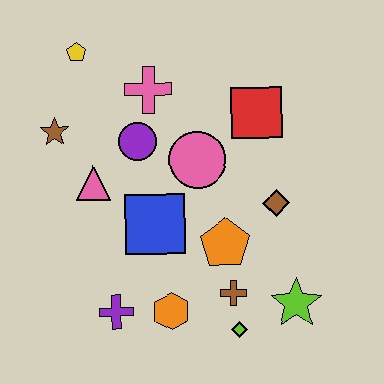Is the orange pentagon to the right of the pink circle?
Yes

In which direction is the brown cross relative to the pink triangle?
The brown cross is to the right of the pink triangle.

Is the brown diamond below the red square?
Yes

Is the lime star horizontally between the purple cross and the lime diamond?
No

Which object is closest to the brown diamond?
The orange pentagon is closest to the brown diamond.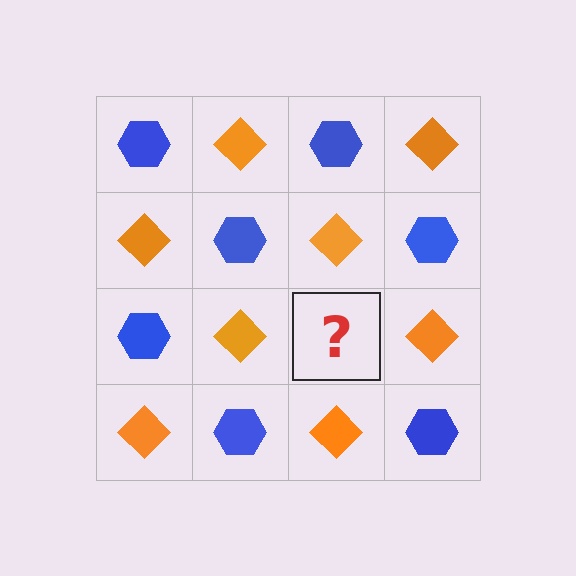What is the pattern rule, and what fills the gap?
The rule is that it alternates blue hexagon and orange diamond in a checkerboard pattern. The gap should be filled with a blue hexagon.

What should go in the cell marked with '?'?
The missing cell should contain a blue hexagon.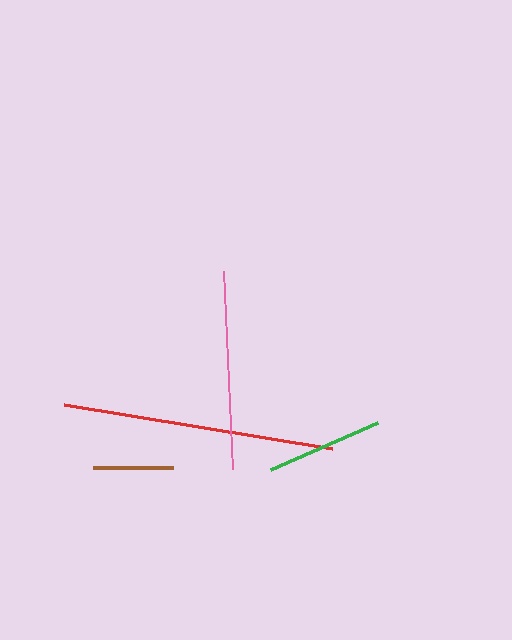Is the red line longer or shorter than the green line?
The red line is longer than the green line.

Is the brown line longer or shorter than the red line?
The red line is longer than the brown line.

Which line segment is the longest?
The red line is the longest at approximately 272 pixels.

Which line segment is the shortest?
The brown line is the shortest at approximately 80 pixels.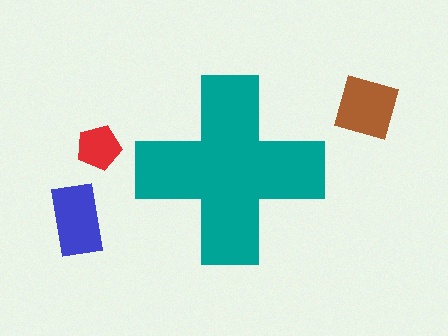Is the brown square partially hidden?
No, the brown square is fully visible.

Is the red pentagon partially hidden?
No, the red pentagon is fully visible.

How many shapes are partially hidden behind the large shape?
0 shapes are partially hidden.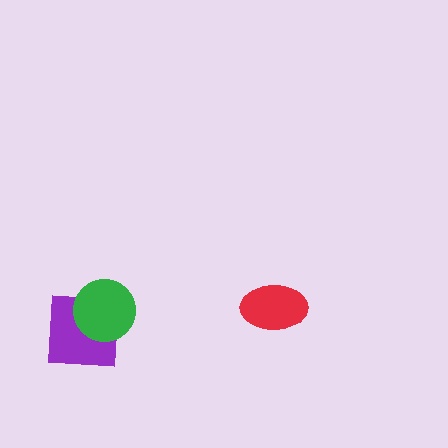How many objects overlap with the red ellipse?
0 objects overlap with the red ellipse.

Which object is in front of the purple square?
The green circle is in front of the purple square.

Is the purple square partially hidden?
Yes, it is partially covered by another shape.